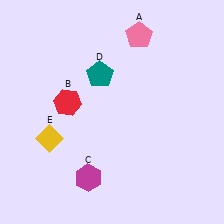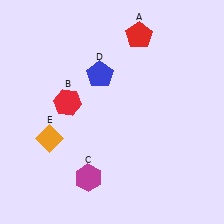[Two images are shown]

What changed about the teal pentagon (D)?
In Image 1, D is teal. In Image 2, it changed to blue.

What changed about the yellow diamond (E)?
In Image 1, E is yellow. In Image 2, it changed to orange.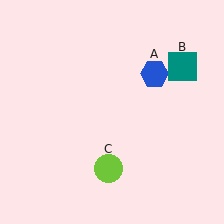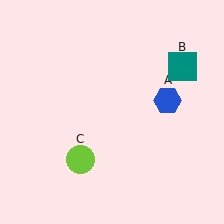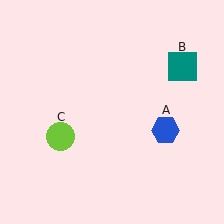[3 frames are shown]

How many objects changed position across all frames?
2 objects changed position: blue hexagon (object A), lime circle (object C).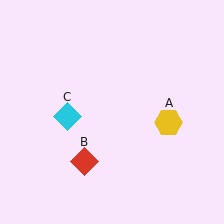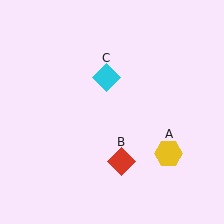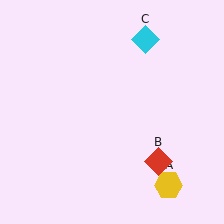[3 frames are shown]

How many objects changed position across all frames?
3 objects changed position: yellow hexagon (object A), red diamond (object B), cyan diamond (object C).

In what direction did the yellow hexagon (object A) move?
The yellow hexagon (object A) moved down.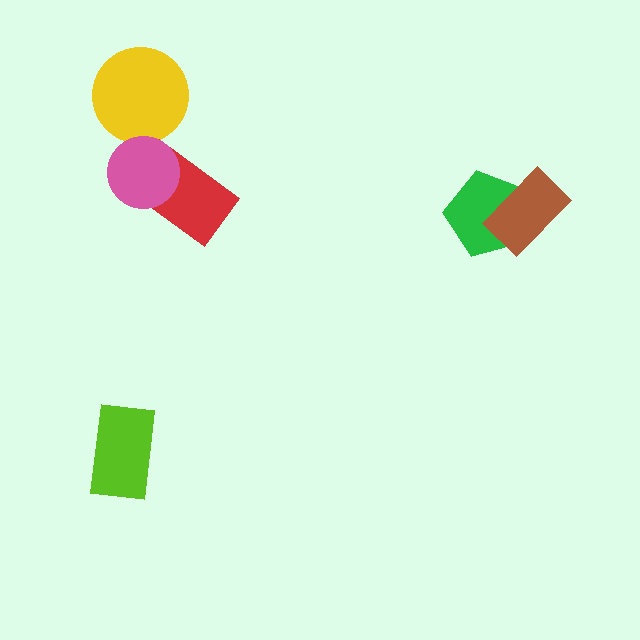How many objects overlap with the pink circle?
1 object overlaps with the pink circle.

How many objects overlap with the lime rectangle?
0 objects overlap with the lime rectangle.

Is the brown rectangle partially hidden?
No, no other shape covers it.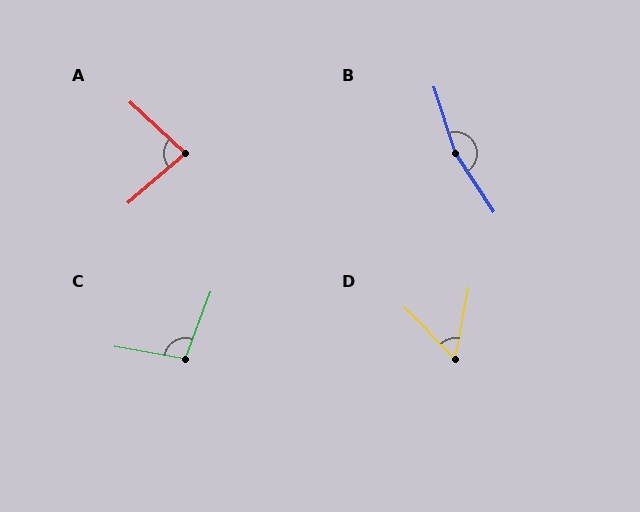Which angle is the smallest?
D, at approximately 55 degrees.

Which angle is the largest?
B, at approximately 165 degrees.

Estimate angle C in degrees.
Approximately 100 degrees.